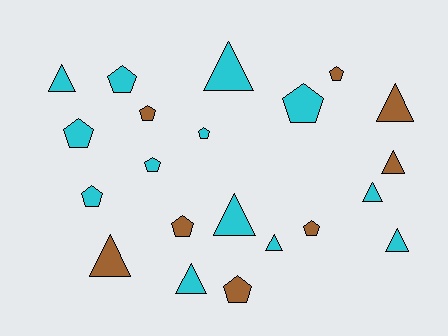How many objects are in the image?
There are 21 objects.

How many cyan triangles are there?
There are 7 cyan triangles.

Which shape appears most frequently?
Pentagon, with 11 objects.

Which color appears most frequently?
Cyan, with 13 objects.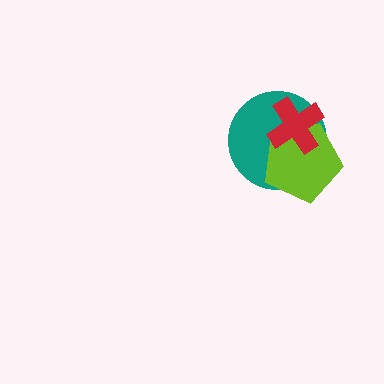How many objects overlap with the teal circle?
2 objects overlap with the teal circle.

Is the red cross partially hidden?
No, no other shape covers it.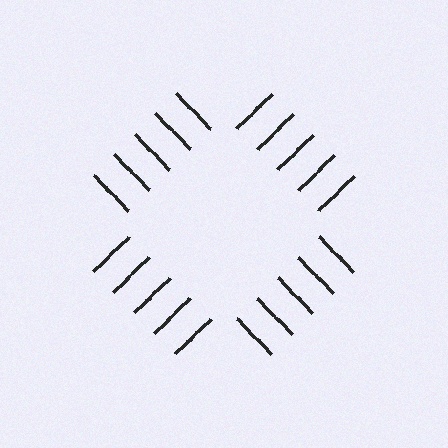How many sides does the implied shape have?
4 sides — the line-ends trace a square.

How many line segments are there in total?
20 — 5 along each of the 4 edges.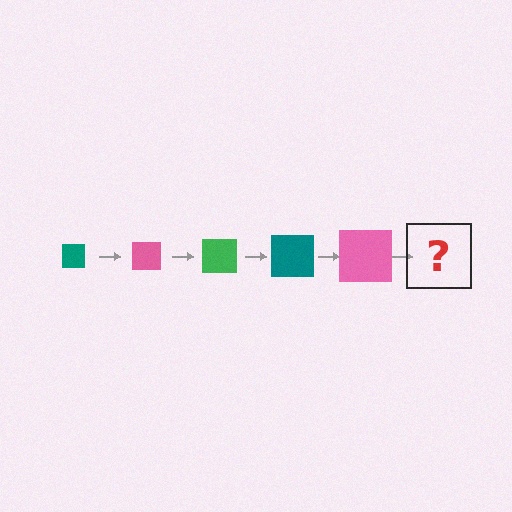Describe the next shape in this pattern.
It should be a green square, larger than the previous one.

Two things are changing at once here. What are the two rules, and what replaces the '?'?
The two rules are that the square grows larger each step and the color cycles through teal, pink, and green. The '?' should be a green square, larger than the previous one.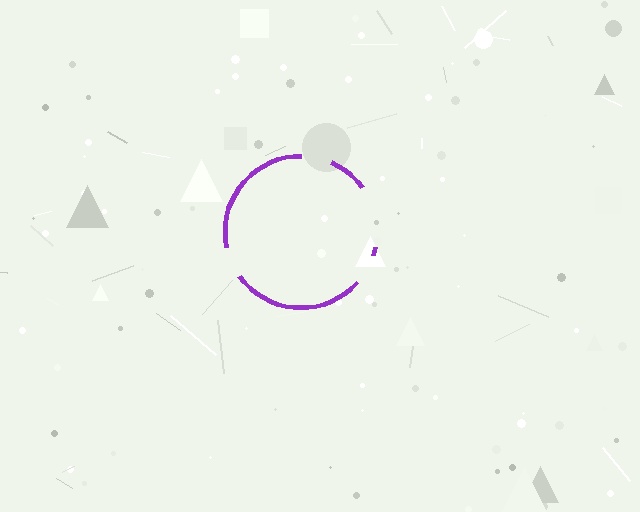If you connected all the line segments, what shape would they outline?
They would outline a circle.